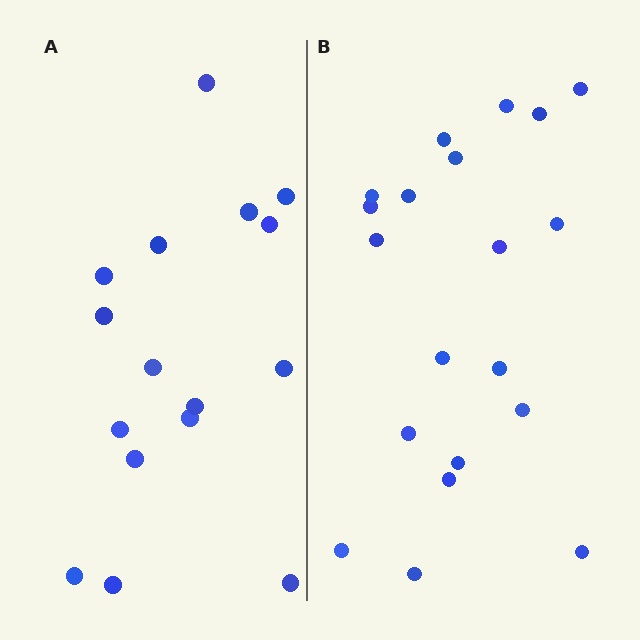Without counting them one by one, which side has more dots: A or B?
Region B (the right region) has more dots.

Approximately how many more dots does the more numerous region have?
Region B has about 4 more dots than region A.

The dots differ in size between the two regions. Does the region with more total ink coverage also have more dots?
No. Region A has more total ink coverage because its dots are larger, but region B actually contains more individual dots. Total area can be misleading — the number of items is what matters here.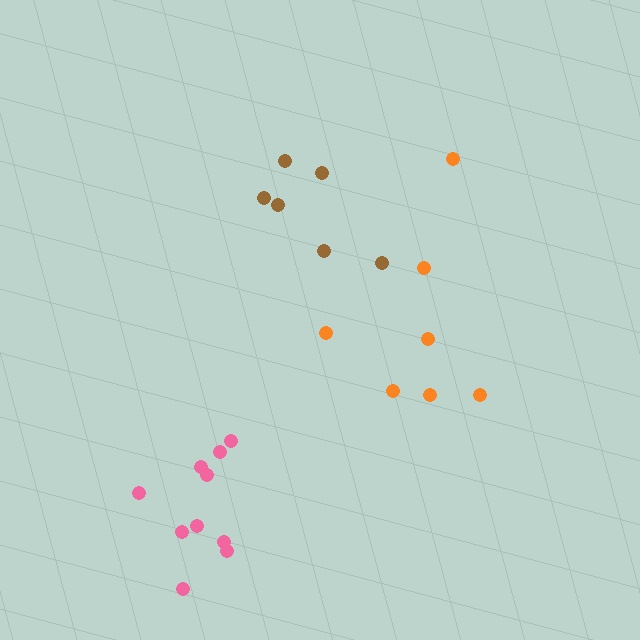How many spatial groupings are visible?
There are 3 spatial groupings.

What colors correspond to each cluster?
The clusters are colored: pink, orange, brown.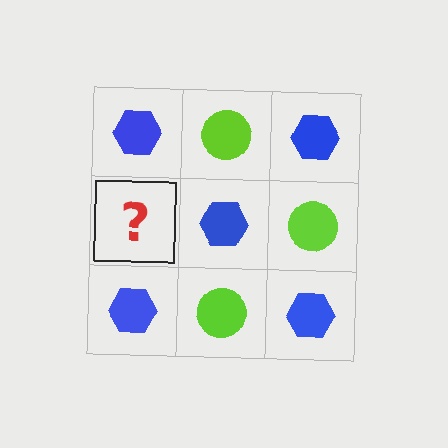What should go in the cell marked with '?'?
The missing cell should contain a lime circle.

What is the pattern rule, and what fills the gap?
The rule is that it alternates blue hexagon and lime circle in a checkerboard pattern. The gap should be filled with a lime circle.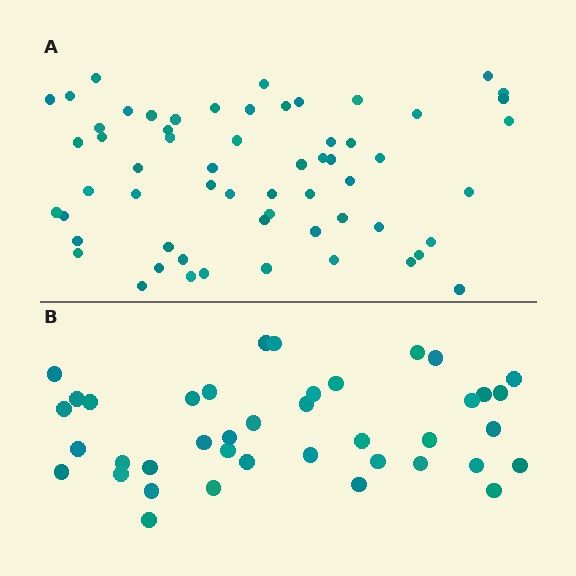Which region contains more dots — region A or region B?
Region A (the top region) has more dots.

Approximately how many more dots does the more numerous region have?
Region A has approximately 20 more dots than region B.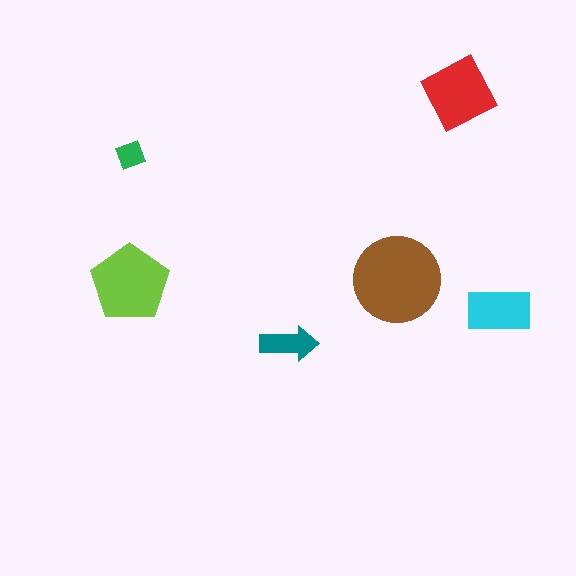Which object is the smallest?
The green diamond.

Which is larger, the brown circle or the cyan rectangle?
The brown circle.